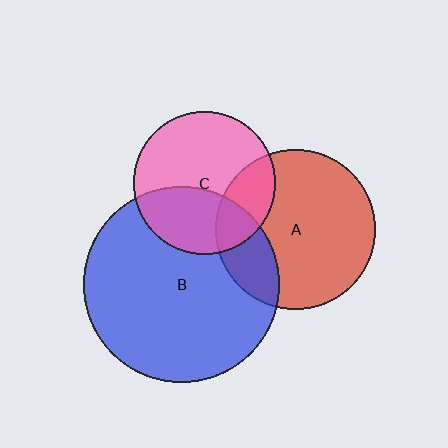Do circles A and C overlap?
Yes.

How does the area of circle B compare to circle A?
Approximately 1.5 times.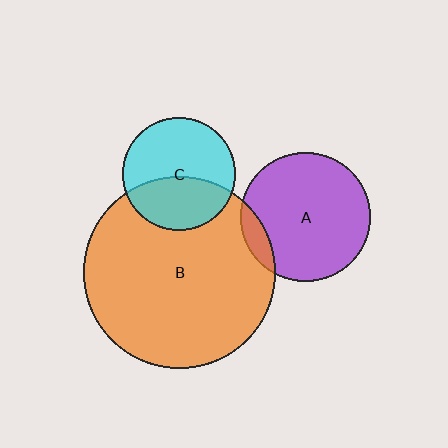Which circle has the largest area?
Circle B (orange).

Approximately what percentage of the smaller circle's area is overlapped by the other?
Approximately 40%.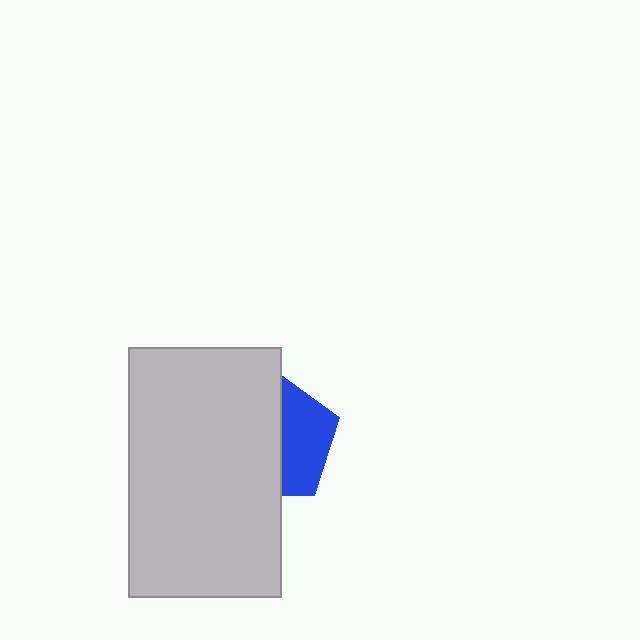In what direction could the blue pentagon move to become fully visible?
The blue pentagon could move right. That would shift it out from behind the light gray rectangle entirely.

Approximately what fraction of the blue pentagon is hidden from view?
Roughly 58% of the blue pentagon is hidden behind the light gray rectangle.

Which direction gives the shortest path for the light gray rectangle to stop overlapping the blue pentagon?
Moving left gives the shortest separation.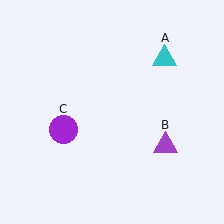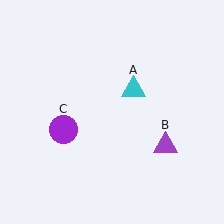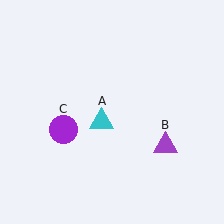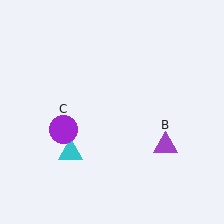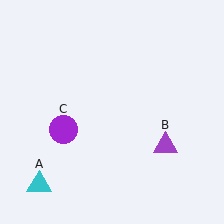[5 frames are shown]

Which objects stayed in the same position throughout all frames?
Purple triangle (object B) and purple circle (object C) remained stationary.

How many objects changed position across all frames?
1 object changed position: cyan triangle (object A).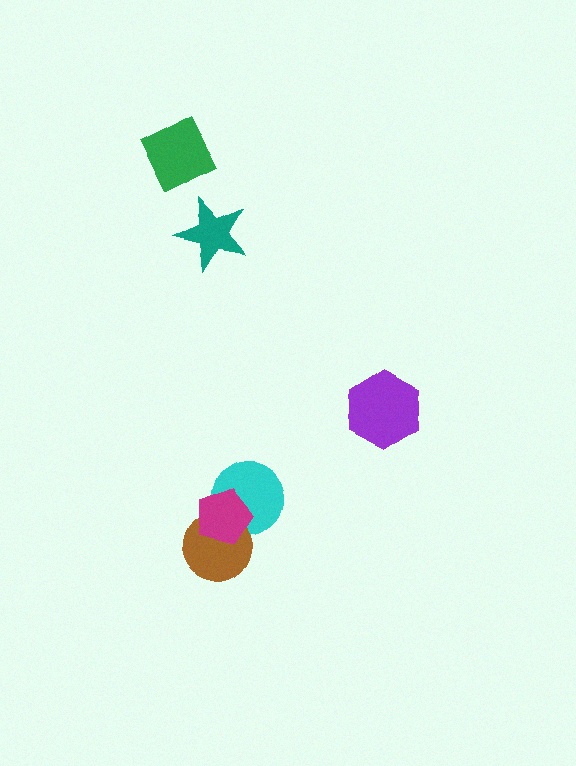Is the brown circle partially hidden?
Yes, it is partially covered by another shape.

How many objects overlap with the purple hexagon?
0 objects overlap with the purple hexagon.